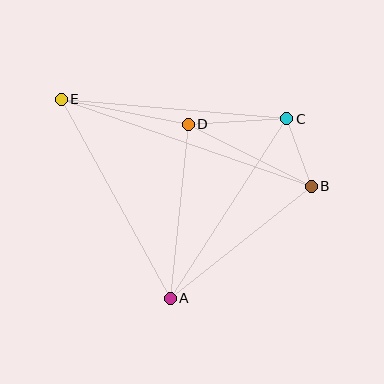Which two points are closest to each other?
Points B and C are closest to each other.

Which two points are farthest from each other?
Points B and E are farthest from each other.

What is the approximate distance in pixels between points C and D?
The distance between C and D is approximately 99 pixels.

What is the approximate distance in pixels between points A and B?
The distance between A and B is approximately 180 pixels.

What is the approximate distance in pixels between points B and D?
The distance between B and D is approximately 138 pixels.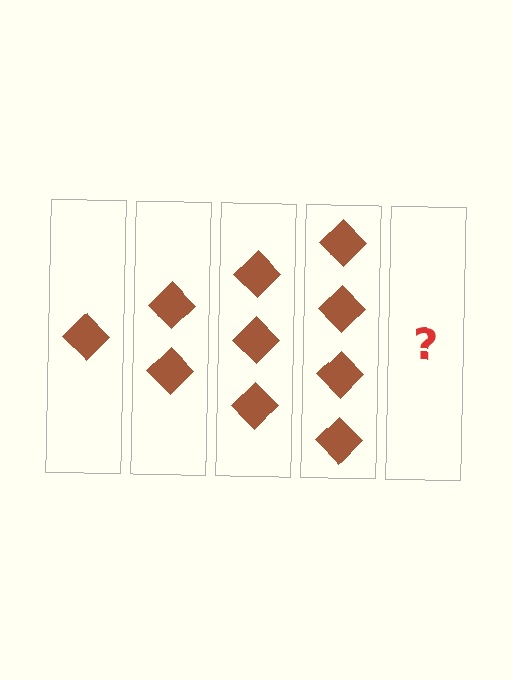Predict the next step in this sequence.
The next step is 5 diamonds.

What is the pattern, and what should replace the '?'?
The pattern is that each step adds one more diamond. The '?' should be 5 diamonds.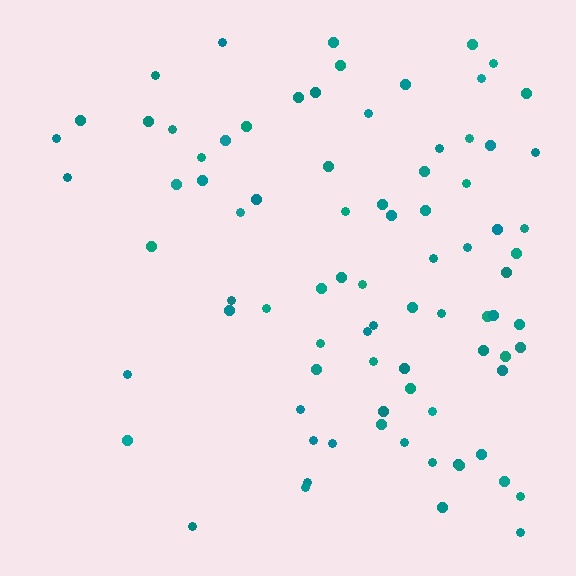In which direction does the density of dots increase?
From left to right, with the right side densest.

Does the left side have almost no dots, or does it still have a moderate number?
Still a moderate number, just noticeably fewer than the right.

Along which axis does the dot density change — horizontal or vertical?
Horizontal.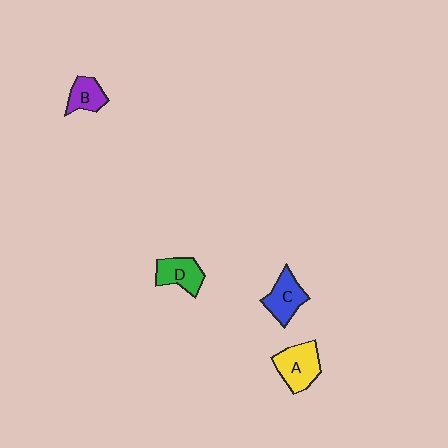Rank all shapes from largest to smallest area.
From largest to smallest: A (yellow), C (blue), D (green), B (purple).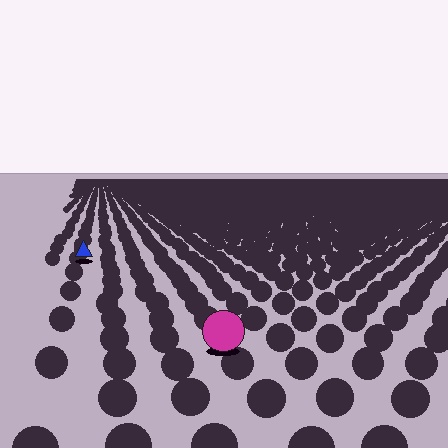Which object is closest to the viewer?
The magenta circle is closest. The texture marks near it are larger and more spread out.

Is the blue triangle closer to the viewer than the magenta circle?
No. The magenta circle is closer — you can tell from the texture gradient: the ground texture is coarser near it.